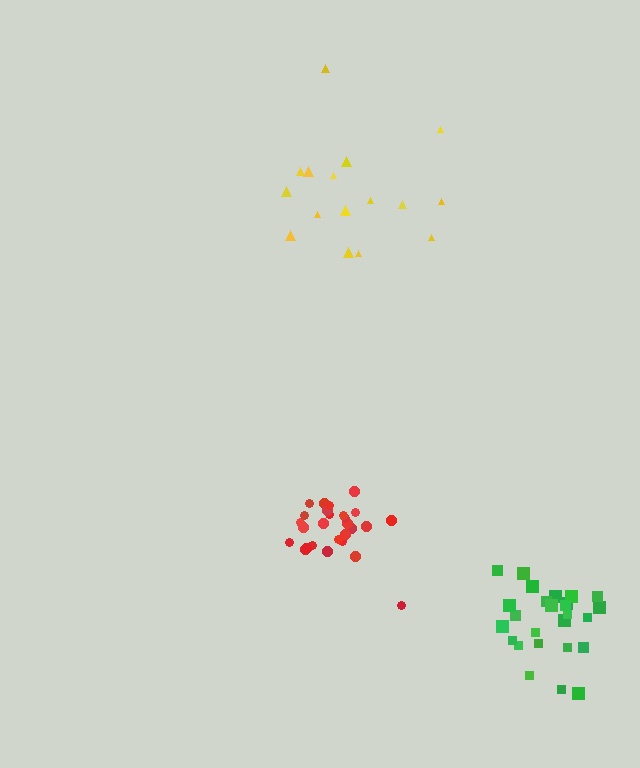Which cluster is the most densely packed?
Green.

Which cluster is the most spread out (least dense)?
Yellow.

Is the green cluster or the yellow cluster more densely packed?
Green.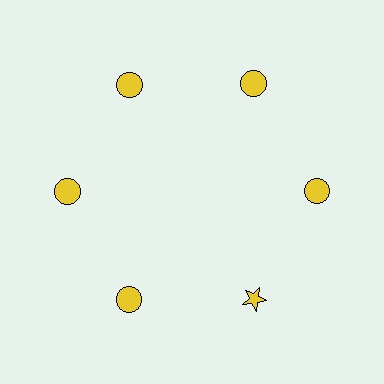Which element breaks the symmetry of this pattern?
The yellow star at roughly the 5 o'clock position breaks the symmetry. All other shapes are yellow circles.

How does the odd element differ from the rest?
It has a different shape: star instead of circle.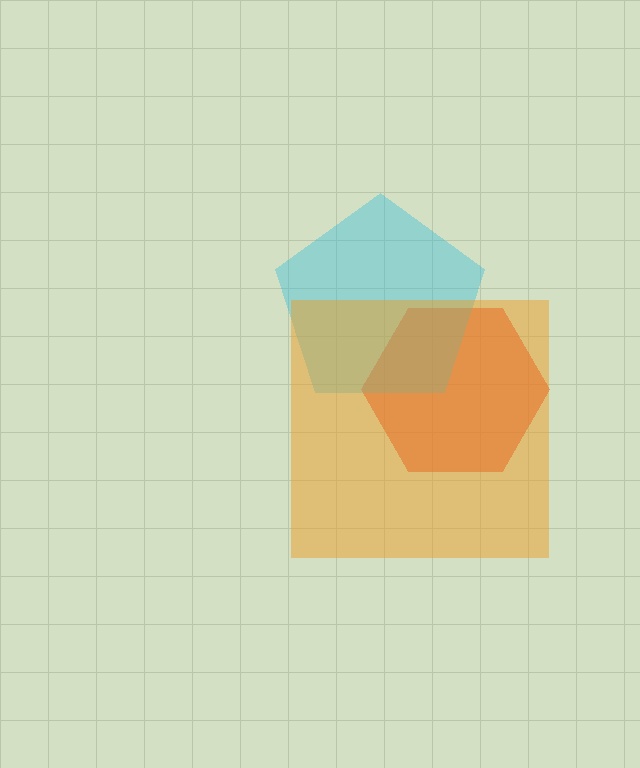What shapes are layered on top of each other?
The layered shapes are: a red hexagon, a cyan pentagon, an orange square.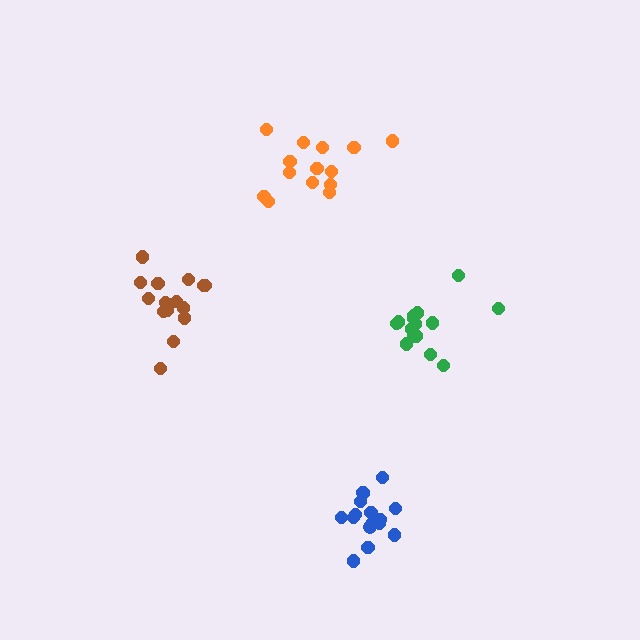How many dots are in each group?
Group 1: 14 dots, Group 2: 15 dots, Group 3: 16 dots, Group 4: 16 dots (61 total).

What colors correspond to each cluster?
The clusters are colored: orange, green, blue, brown.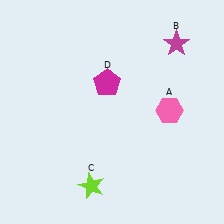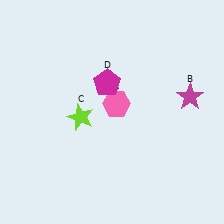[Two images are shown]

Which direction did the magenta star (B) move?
The magenta star (B) moved down.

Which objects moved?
The objects that moved are: the pink hexagon (A), the magenta star (B), the lime star (C).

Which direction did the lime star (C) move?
The lime star (C) moved up.